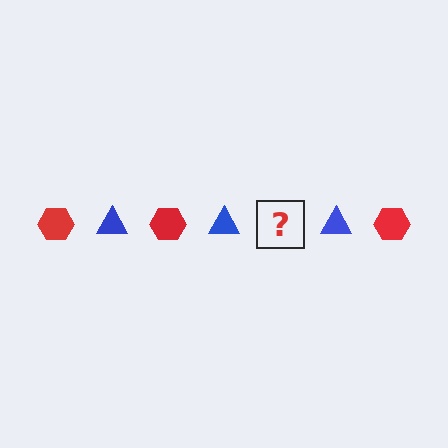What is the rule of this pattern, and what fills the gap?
The rule is that the pattern alternates between red hexagon and blue triangle. The gap should be filled with a red hexagon.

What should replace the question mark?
The question mark should be replaced with a red hexagon.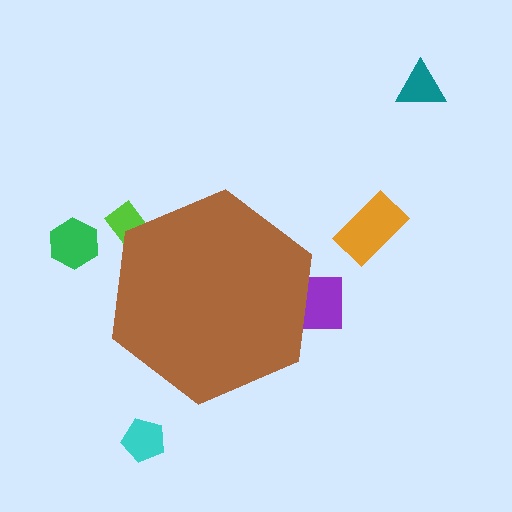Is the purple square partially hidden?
Yes, the purple square is partially hidden behind the brown hexagon.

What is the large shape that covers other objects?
A brown hexagon.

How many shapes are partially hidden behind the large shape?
2 shapes are partially hidden.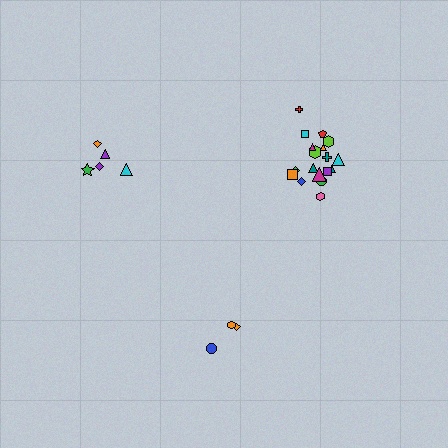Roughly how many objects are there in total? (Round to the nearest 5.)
Roughly 25 objects in total.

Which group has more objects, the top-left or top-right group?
The top-right group.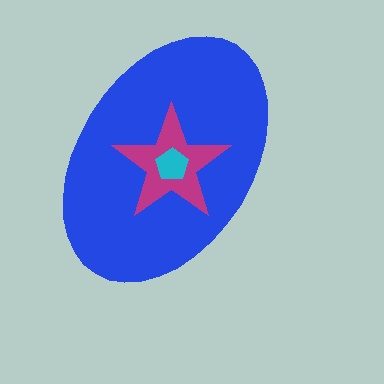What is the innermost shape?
The cyan pentagon.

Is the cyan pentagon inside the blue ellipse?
Yes.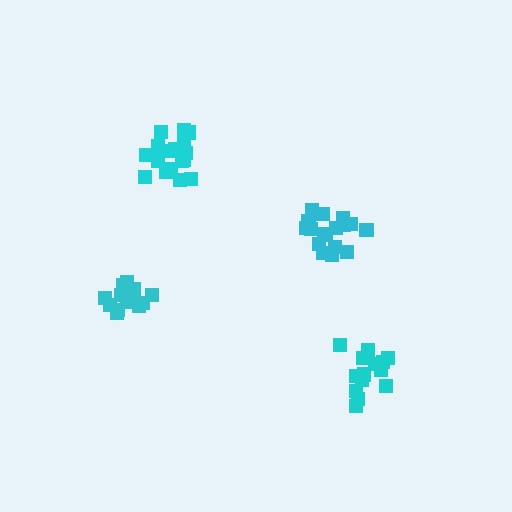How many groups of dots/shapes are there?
There are 4 groups.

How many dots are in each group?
Group 1: 15 dots, Group 2: 20 dots, Group 3: 15 dots, Group 4: 17 dots (67 total).